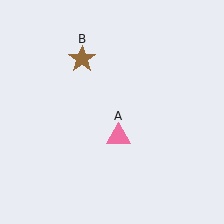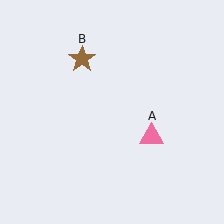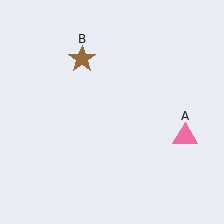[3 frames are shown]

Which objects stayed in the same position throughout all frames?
Brown star (object B) remained stationary.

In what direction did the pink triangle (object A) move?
The pink triangle (object A) moved right.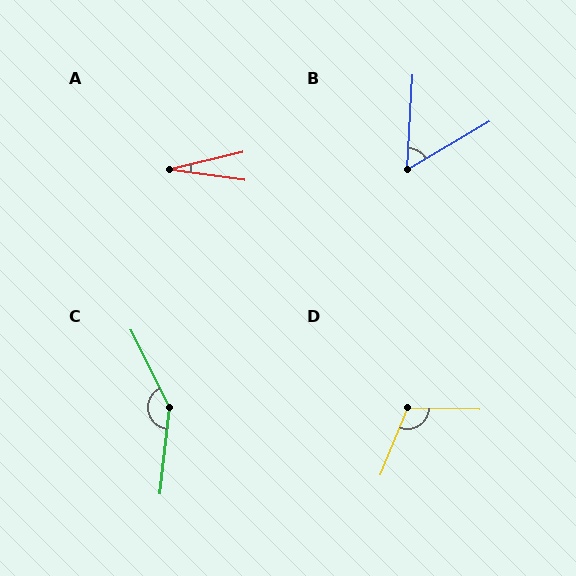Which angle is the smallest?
A, at approximately 21 degrees.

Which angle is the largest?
C, at approximately 147 degrees.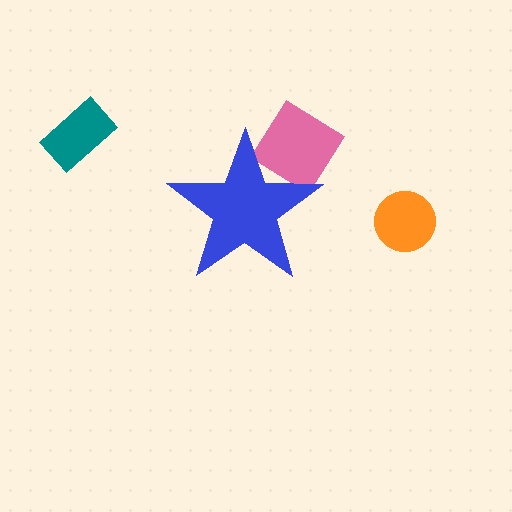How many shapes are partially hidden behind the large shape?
1 shape is partially hidden.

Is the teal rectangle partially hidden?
No, the teal rectangle is fully visible.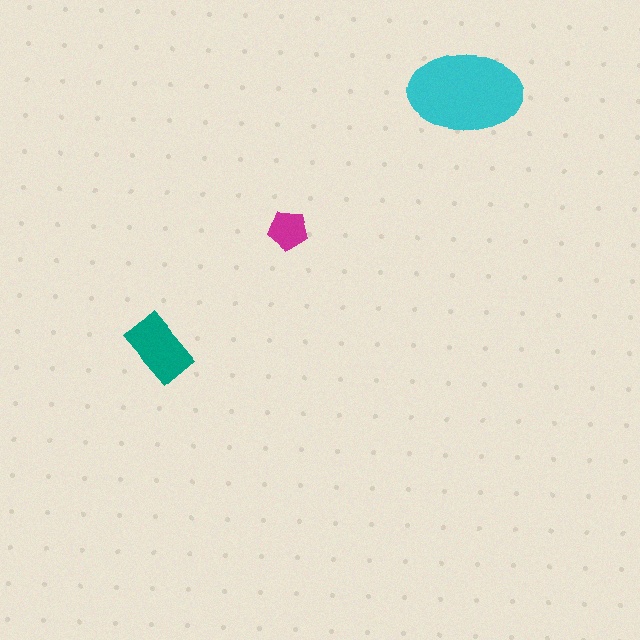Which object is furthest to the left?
The teal rectangle is leftmost.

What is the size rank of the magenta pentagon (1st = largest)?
3rd.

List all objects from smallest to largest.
The magenta pentagon, the teal rectangle, the cyan ellipse.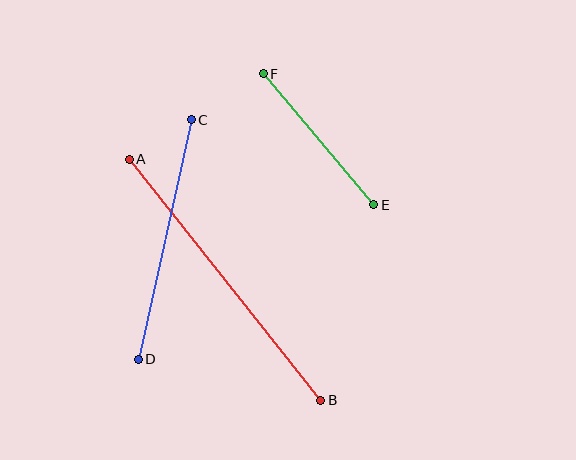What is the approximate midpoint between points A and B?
The midpoint is at approximately (225, 280) pixels.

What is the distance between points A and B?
The distance is approximately 308 pixels.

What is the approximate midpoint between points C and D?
The midpoint is at approximately (165, 239) pixels.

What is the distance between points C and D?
The distance is approximately 245 pixels.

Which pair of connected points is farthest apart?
Points A and B are farthest apart.